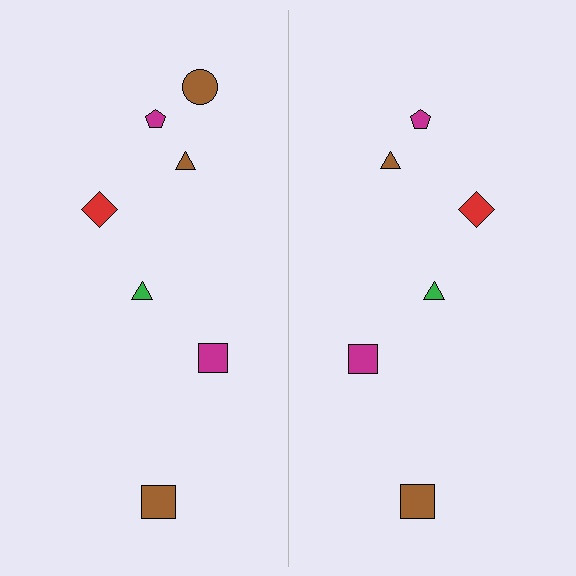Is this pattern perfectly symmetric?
No, the pattern is not perfectly symmetric. A brown circle is missing from the right side.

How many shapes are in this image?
There are 13 shapes in this image.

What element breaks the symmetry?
A brown circle is missing from the right side.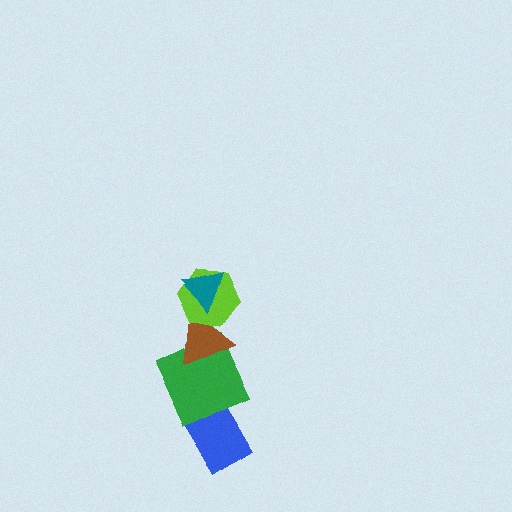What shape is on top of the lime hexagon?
The teal triangle is on top of the lime hexagon.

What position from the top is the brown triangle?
The brown triangle is 3rd from the top.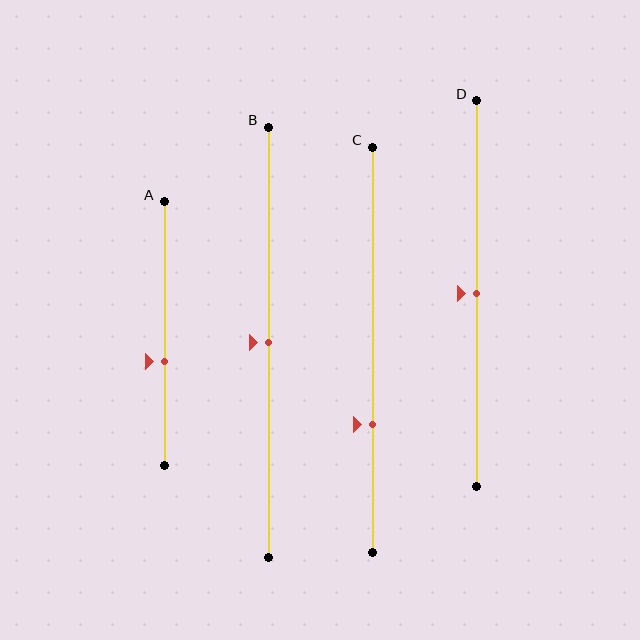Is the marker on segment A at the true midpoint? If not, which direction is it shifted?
No, the marker on segment A is shifted downward by about 11% of the segment length.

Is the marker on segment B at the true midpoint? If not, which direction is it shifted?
Yes, the marker on segment B is at the true midpoint.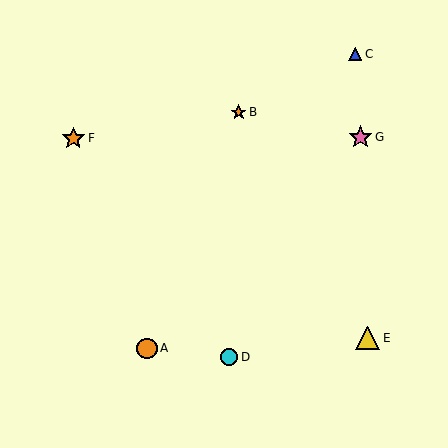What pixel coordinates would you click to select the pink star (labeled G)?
Click at (361, 137) to select the pink star G.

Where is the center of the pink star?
The center of the pink star is at (361, 137).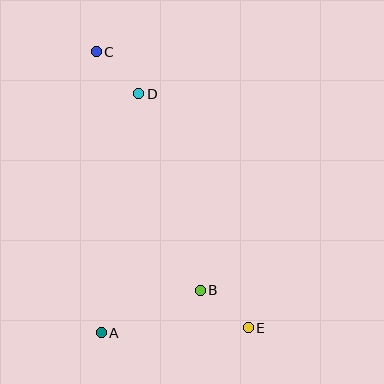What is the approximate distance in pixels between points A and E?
The distance between A and E is approximately 147 pixels.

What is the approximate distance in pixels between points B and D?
The distance between B and D is approximately 206 pixels.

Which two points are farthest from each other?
Points C and E are farthest from each other.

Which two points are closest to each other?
Points C and D are closest to each other.